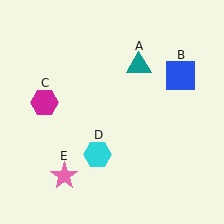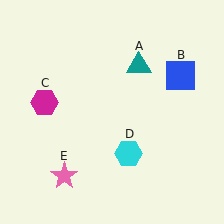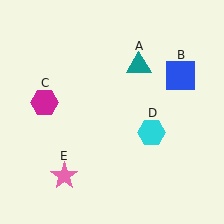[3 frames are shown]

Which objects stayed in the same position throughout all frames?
Teal triangle (object A) and blue square (object B) and magenta hexagon (object C) and pink star (object E) remained stationary.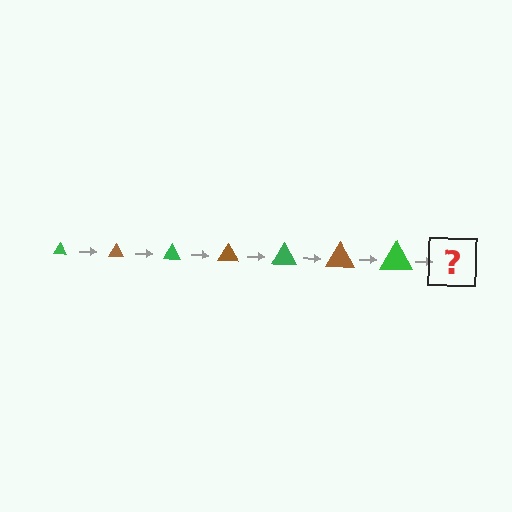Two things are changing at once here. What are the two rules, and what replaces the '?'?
The two rules are that the triangle grows larger each step and the color cycles through green and brown. The '?' should be a brown triangle, larger than the previous one.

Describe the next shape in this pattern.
It should be a brown triangle, larger than the previous one.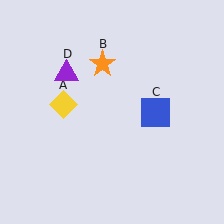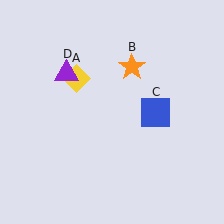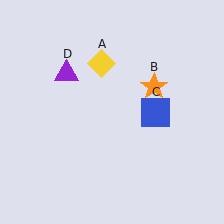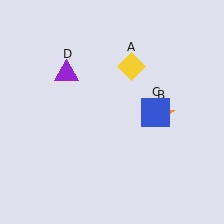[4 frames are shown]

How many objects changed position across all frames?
2 objects changed position: yellow diamond (object A), orange star (object B).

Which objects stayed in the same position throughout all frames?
Blue square (object C) and purple triangle (object D) remained stationary.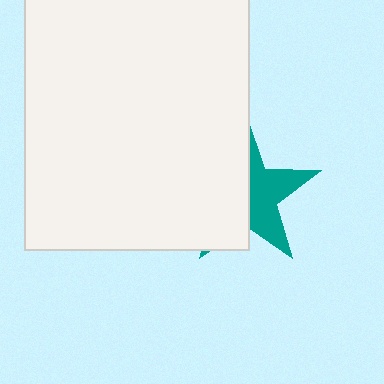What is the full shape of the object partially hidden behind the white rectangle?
The partially hidden object is a teal star.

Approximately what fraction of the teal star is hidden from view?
Roughly 55% of the teal star is hidden behind the white rectangle.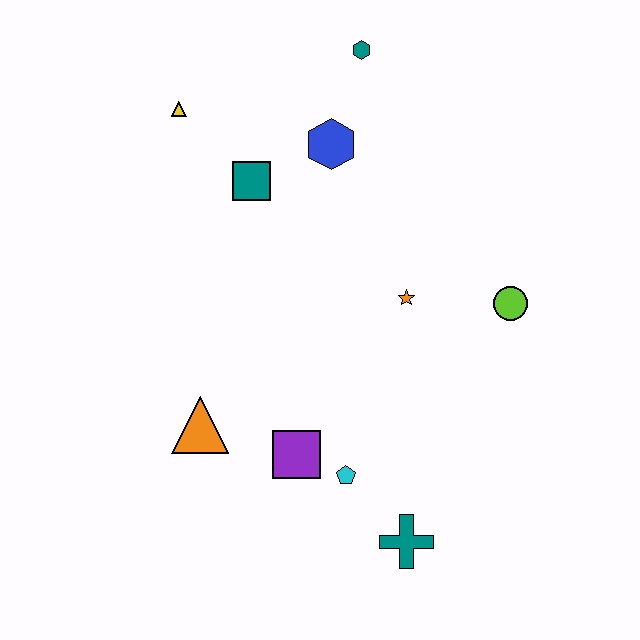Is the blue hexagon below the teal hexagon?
Yes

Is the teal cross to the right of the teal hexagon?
Yes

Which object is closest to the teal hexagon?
The blue hexagon is closest to the teal hexagon.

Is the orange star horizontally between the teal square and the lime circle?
Yes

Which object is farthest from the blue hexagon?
The teal cross is farthest from the blue hexagon.